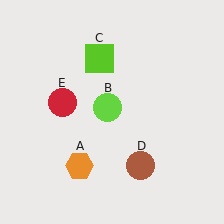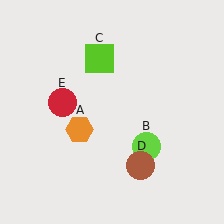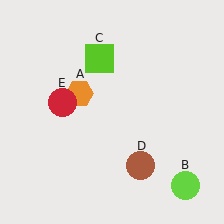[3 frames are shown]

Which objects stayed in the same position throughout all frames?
Lime square (object C) and brown circle (object D) and red circle (object E) remained stationary.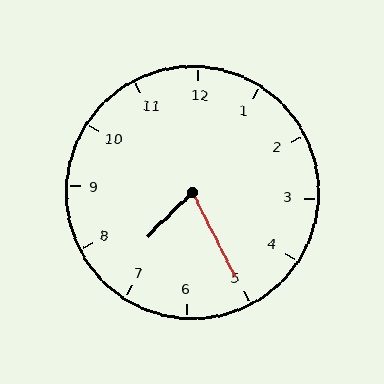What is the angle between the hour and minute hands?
Approximately 72 degrees.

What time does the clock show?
7:25.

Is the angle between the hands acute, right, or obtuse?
It is acute.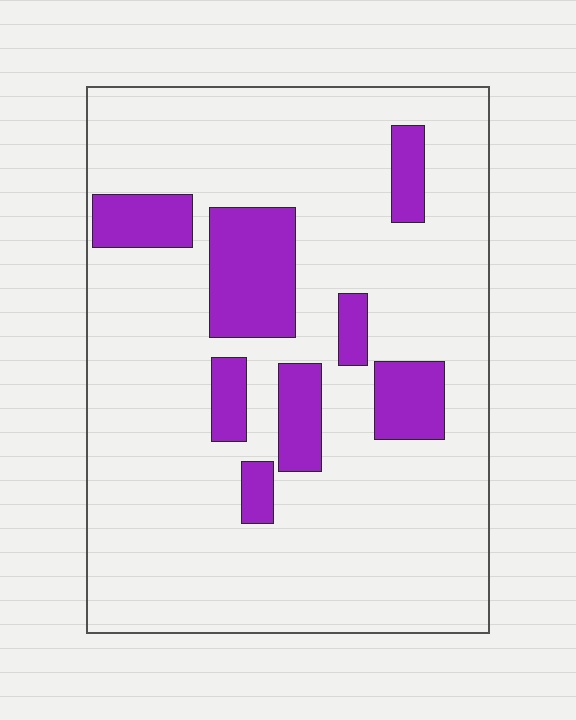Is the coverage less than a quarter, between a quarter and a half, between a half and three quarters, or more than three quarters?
Less than a quarter.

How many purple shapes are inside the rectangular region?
8.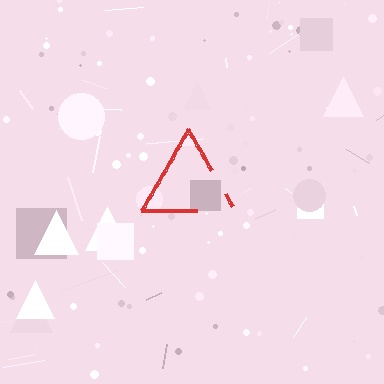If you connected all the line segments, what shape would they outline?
They would outline a triangle.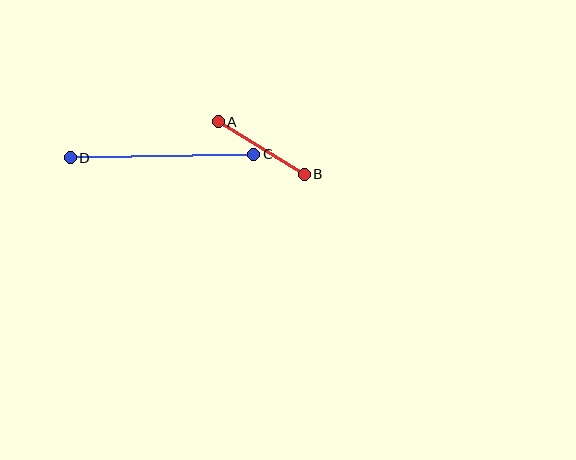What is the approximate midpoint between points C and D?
The midpoint is at approximately (162, 156) pixels.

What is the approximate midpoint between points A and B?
The midpoint is at approximately (261, 148) pixels.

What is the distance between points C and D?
The distance is approximately 184 pixels.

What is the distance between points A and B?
The distance is approximately 100 pixels.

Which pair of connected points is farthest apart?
Points C and D are farthest apart.